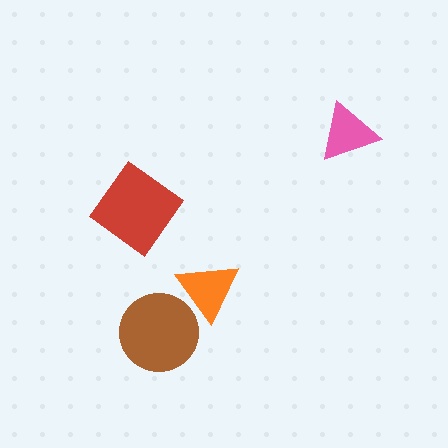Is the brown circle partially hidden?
Yes, it is partially covered by another shape.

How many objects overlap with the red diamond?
0 objects overlap with the red diamond.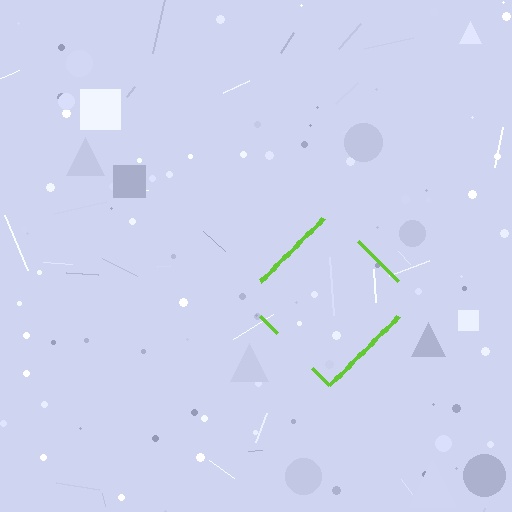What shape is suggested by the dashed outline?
The dashed outline suggests a diamond.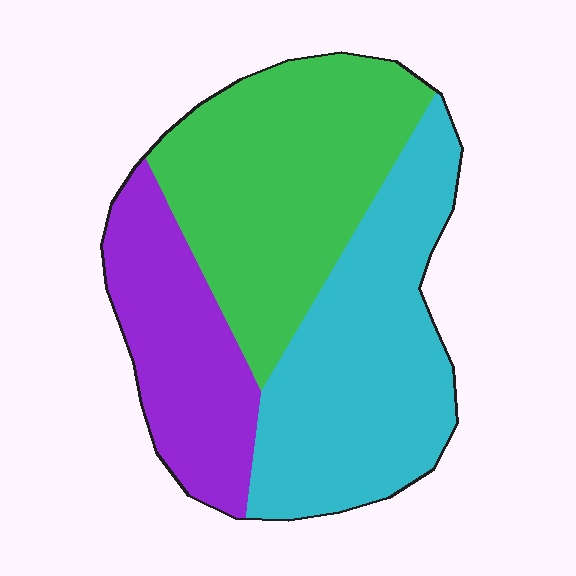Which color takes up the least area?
Purple, at roughly 25%.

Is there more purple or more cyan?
Cyan.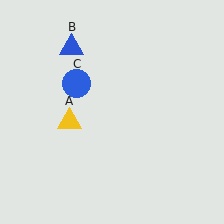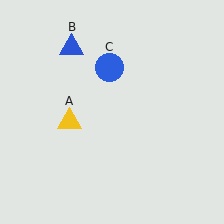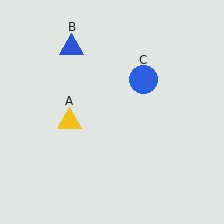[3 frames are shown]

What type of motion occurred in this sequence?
The blue circle (object C) rotated clockwise around the center of the scene.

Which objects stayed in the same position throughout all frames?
Yellow triangle (object A) and blue triangle (object B) remained stationary.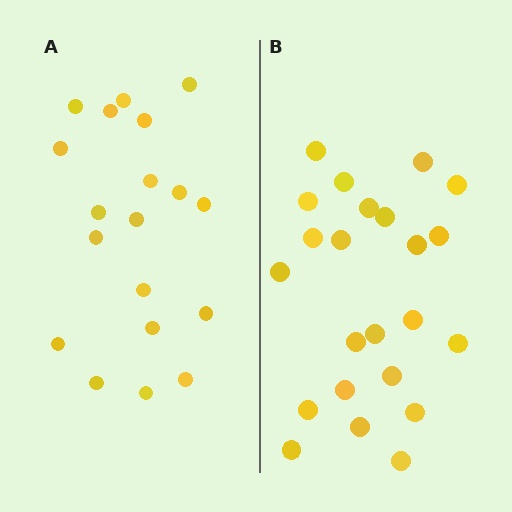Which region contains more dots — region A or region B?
Region B (the right region) has more dots.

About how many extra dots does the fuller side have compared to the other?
Region B has about 4 more dots than region A.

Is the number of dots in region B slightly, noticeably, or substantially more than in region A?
Region B has only slightly more — the two regions are fairly close. The ratio is roughly 1.2 to 1.